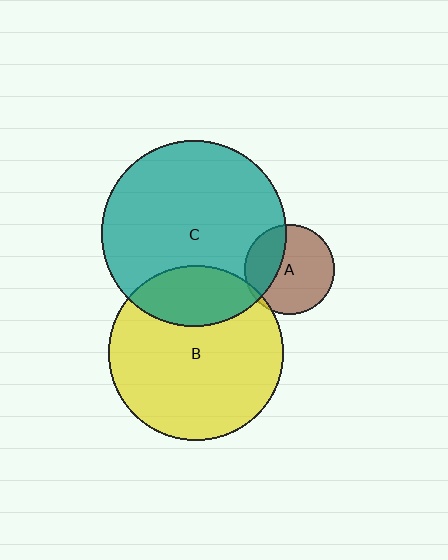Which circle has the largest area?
Circle C (teal).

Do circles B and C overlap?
Yes.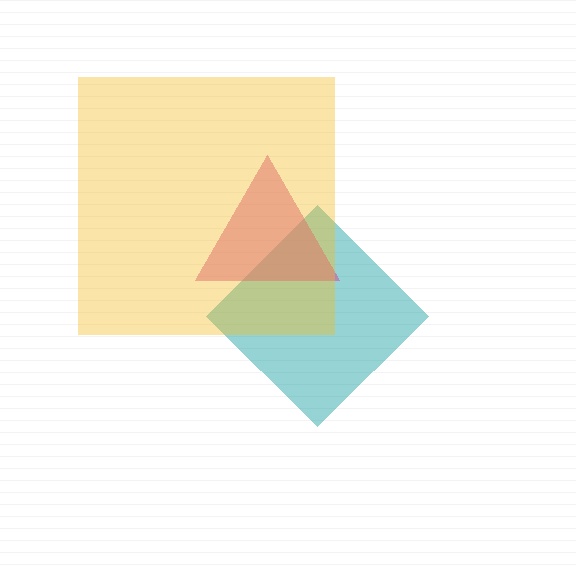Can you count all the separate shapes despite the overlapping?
Yes, there are 3 separate shapes.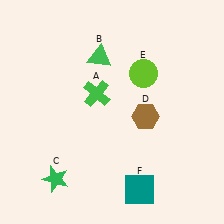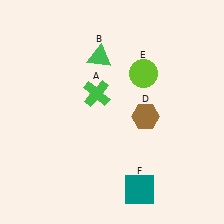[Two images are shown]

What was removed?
The green star (C) was removed in Image 2.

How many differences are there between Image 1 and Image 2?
There is 1 difference between the two images.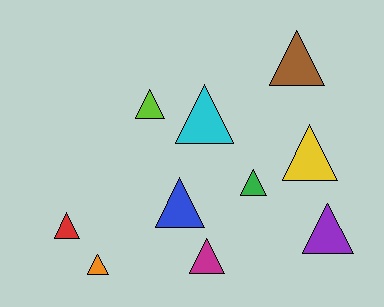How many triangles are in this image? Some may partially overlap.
There are 10 triangles.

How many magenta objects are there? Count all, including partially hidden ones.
There is 1 magenta object.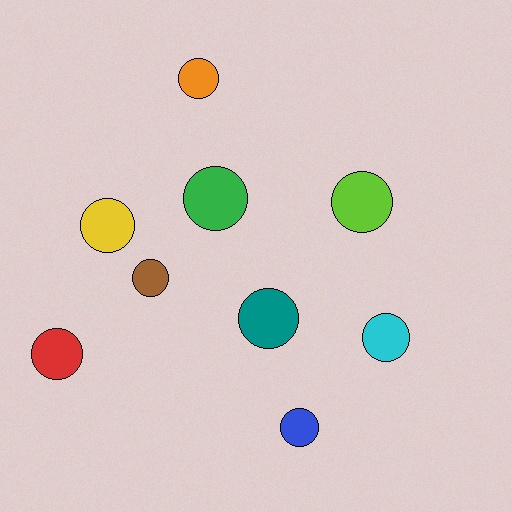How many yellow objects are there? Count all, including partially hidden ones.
There is 1 yellow object.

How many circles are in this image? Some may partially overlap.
There are 9 circles.